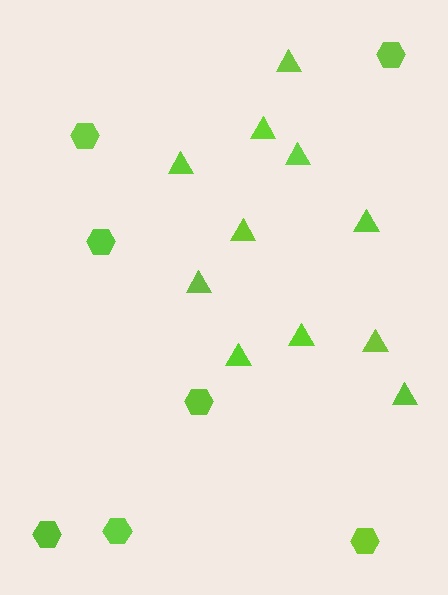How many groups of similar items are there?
There are 2 groups: one group of hexagons (7) and one group of triangles (11).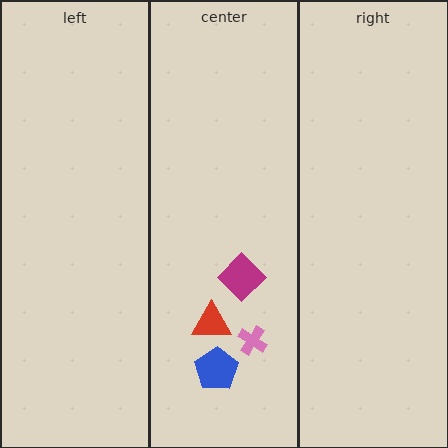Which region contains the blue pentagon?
The center region.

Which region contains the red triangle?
The center region.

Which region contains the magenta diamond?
The center region.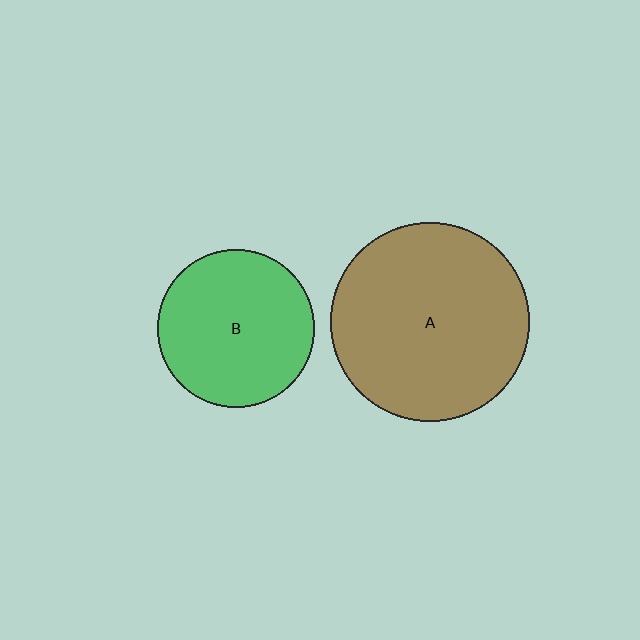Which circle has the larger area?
Circle A (brown).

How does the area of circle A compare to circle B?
Approximately 1.6 times.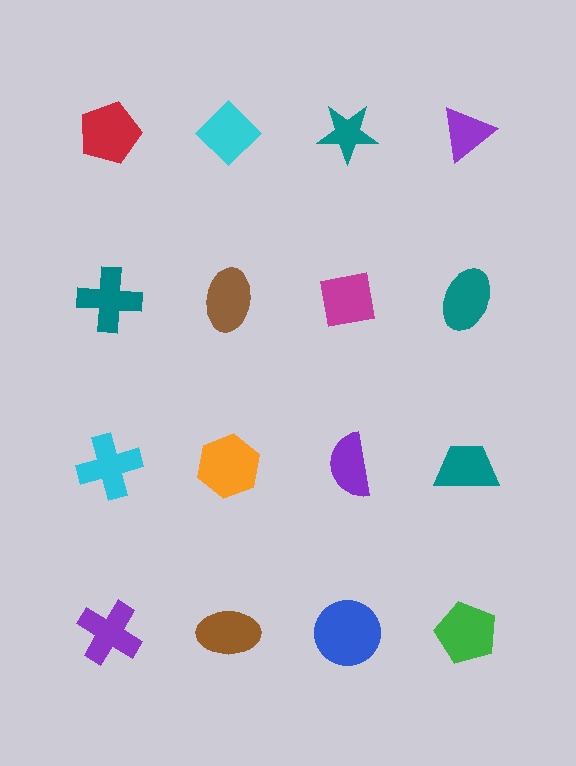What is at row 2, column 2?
A brown ellipse.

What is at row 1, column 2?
A cyan diamond.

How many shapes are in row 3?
4 shapes.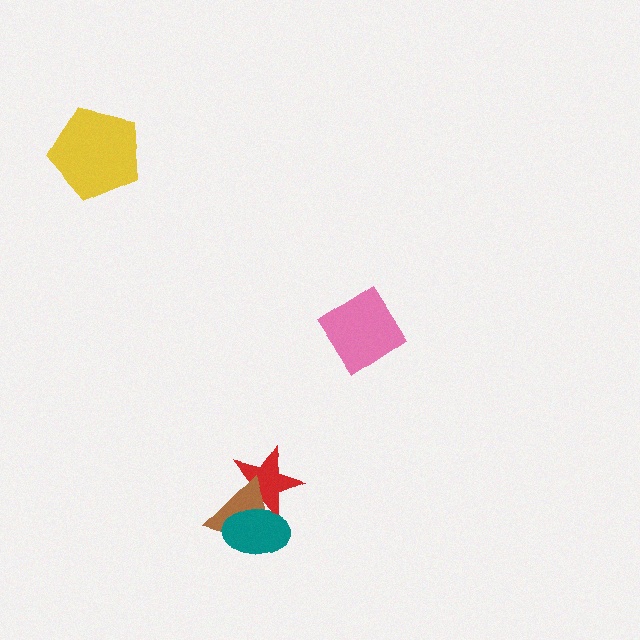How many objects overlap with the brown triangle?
2 objects overlap with the brown triangle.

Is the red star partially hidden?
Yes, it is partially covered by another shape.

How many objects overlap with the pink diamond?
0 objects overlap with the pink diamond.